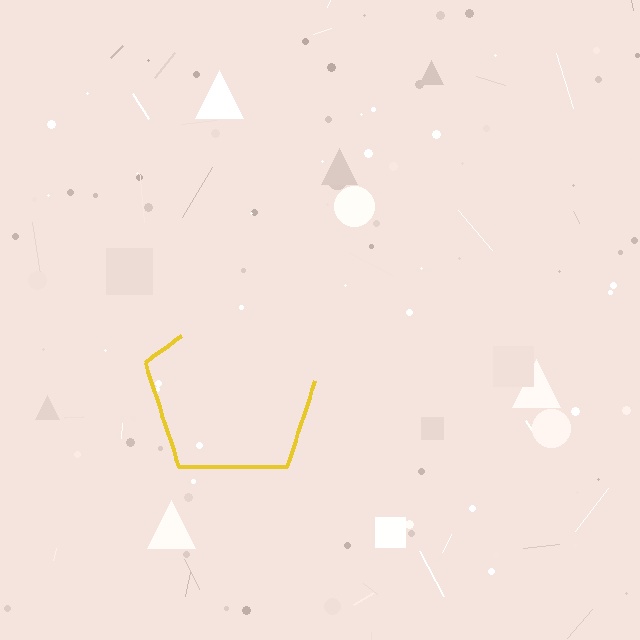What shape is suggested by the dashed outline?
The dashed outline suggests a pentagon.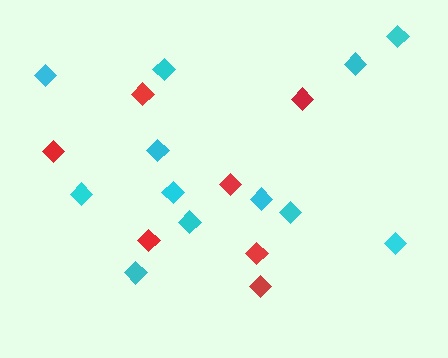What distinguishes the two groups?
There are 2 groups: one group of red diamonds (7) and one group of cyan diamonds (12).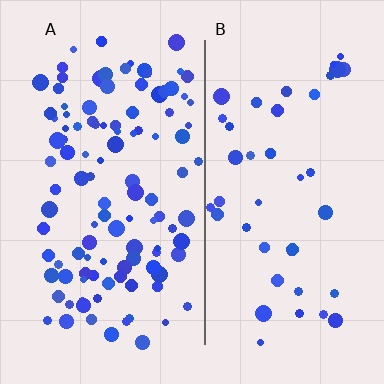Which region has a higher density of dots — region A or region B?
A (the left).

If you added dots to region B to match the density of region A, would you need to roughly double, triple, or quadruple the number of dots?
Approximately triple.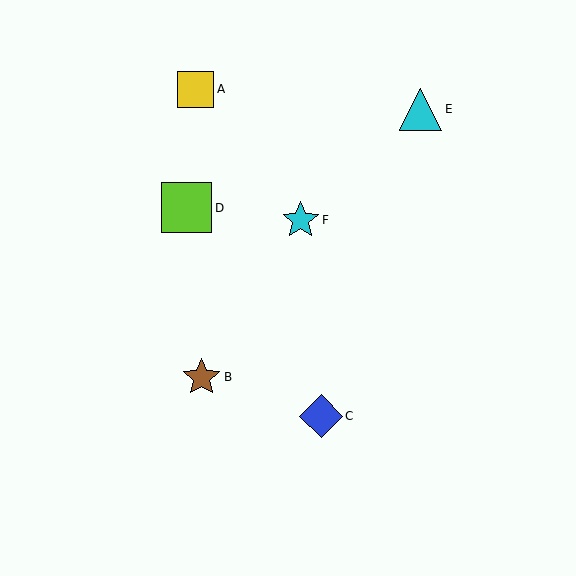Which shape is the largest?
The lime square (labeled D) is the largest.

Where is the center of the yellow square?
The center of the yellow square is at (195, 89).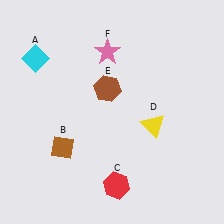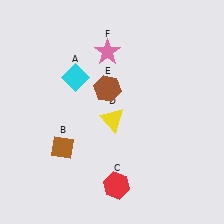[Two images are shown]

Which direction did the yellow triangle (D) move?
The yellow triangle (D) moved left.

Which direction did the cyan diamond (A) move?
The cyan diamond (A) moved right.